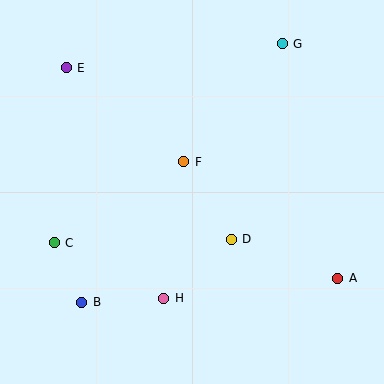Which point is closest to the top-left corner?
Point E is closest to the top-left corner.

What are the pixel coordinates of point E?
Point E is at (66, 68).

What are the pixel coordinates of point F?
Point F is at (184, 162).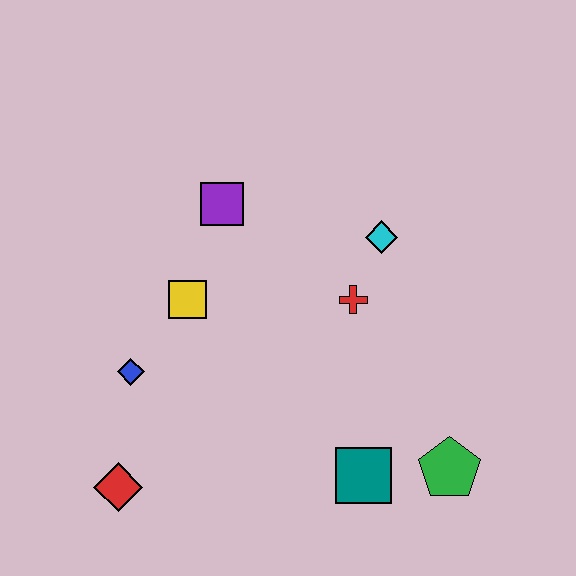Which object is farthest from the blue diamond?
The green pentagon is farthest from the blue diamond.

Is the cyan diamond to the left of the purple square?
No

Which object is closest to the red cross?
The cyan diamond is closest to the red cross.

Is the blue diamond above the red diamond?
Yes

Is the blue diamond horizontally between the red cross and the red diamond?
Yes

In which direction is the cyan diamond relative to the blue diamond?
The cyan diamond is to the right of the blue diamond.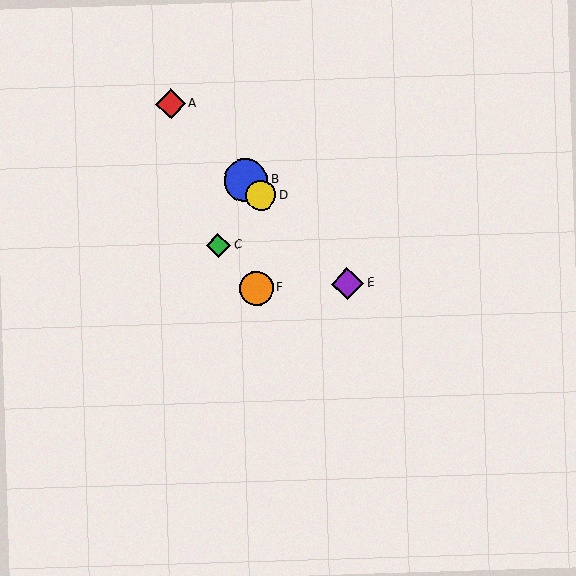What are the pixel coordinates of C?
Object C is at (218, 245).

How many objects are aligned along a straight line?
4 objects (A, B, D, E) are aligned along a straight line.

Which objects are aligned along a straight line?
Objects A, B, D, E are aligned along a straight line.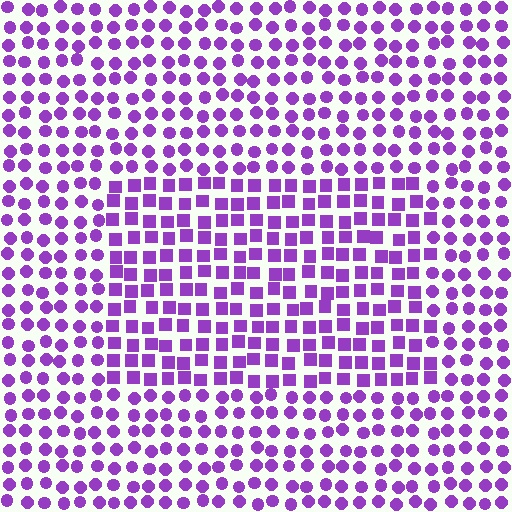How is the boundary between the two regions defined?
The boundary is defined by a change in element shape: squares inside vs. circles outside. All elements share the same color and spacing.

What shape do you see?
I see a rectangle.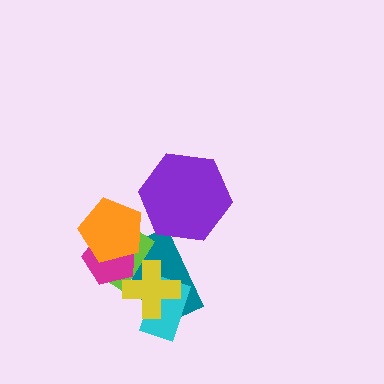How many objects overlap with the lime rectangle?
4 objects overlap with the lime rectangle.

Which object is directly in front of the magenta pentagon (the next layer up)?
The yellow cross is directly in front of the magenta pentagon.